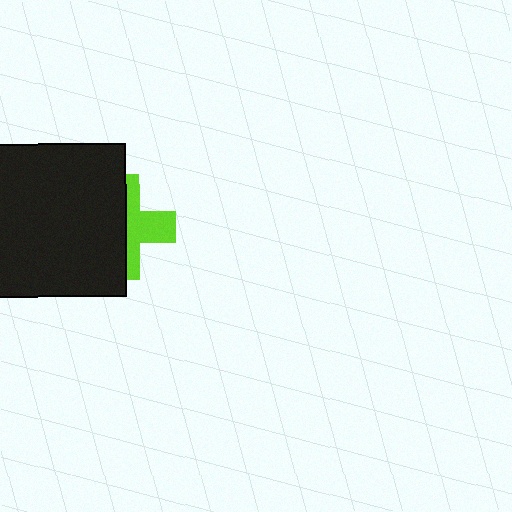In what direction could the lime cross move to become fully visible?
The lime cross could move right. That would shift it out from behind the black square entirely.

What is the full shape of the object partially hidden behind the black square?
The partially hidden object is a lime cross.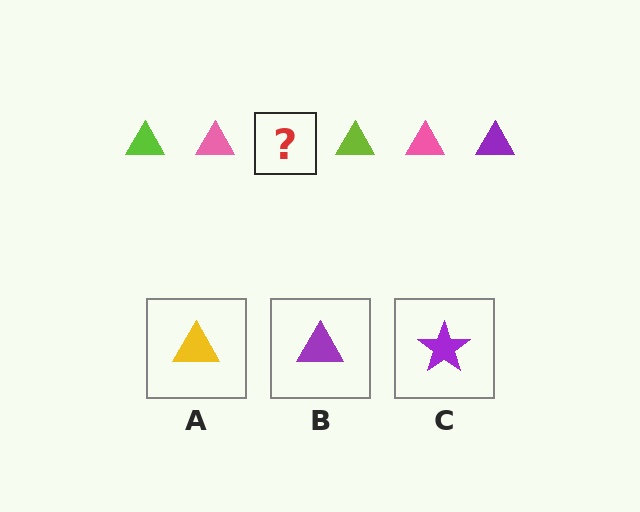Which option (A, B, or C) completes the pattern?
B.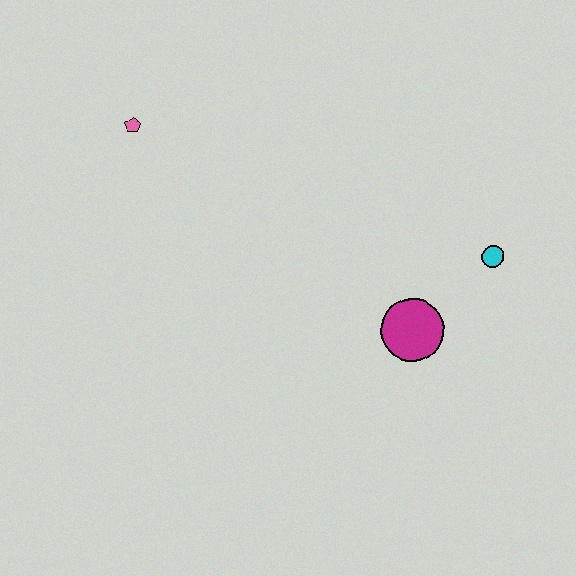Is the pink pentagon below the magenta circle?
No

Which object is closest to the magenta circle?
The cyan circle is closest to the magenta circle.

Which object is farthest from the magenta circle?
The pink pentagon is farthest from the magenta circle.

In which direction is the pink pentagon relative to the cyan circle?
The pink pentagon is to the left of the cyan circle.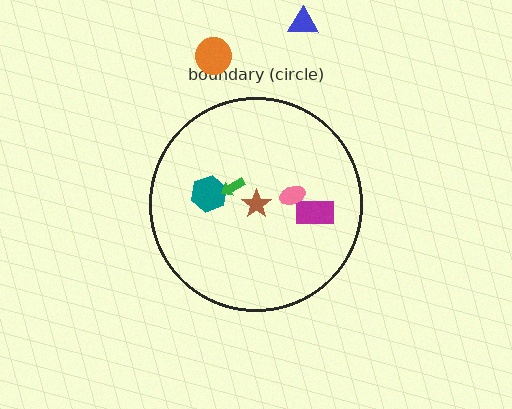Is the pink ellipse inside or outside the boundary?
Inside.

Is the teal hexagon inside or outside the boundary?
Inside.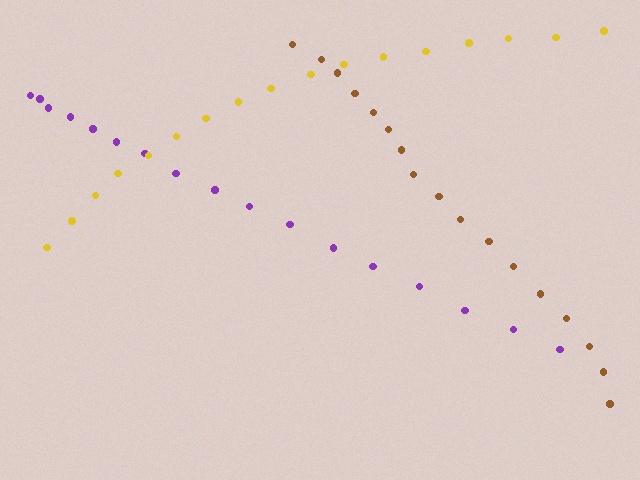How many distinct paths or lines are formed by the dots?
There are 3 distinct paths.